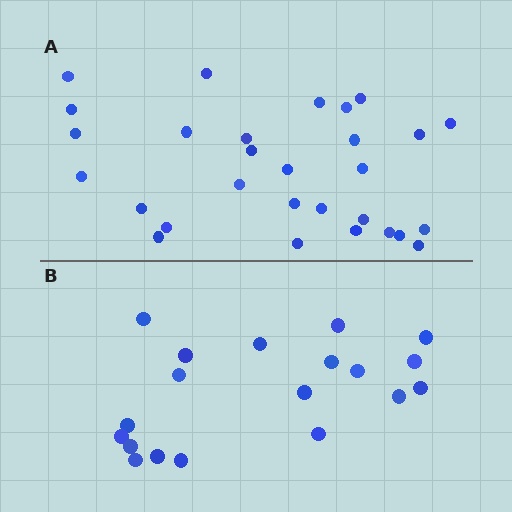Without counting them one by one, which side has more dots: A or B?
Region A (the top region) has more dots.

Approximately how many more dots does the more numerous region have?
Region A has roughly 10 or so more dots than region B.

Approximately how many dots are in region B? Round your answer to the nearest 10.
About 20 dots. (The exact count is 19, which rounds to 20.)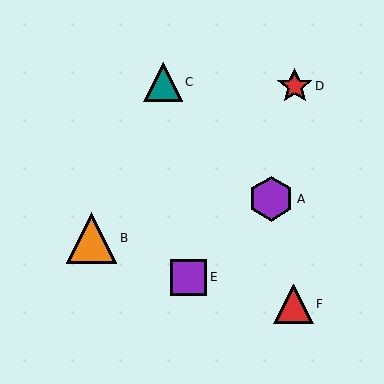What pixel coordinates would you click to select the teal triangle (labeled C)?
Click at (163, 82) to select the teal triangle C.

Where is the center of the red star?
The center of the red star is at (295, 86).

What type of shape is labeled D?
Shape D is a red star.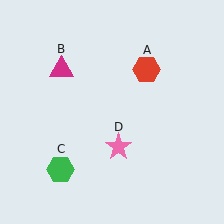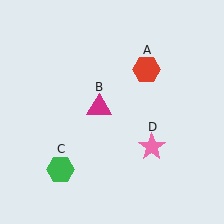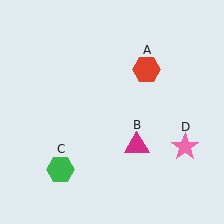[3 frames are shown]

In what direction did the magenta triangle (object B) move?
The magenta triangle (object B) moved down and to the right.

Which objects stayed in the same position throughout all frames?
Red hexagon (object A) and green hexagon (object C) remained stationary.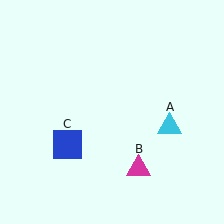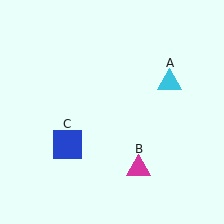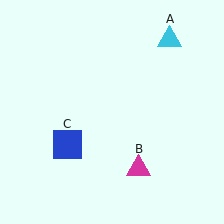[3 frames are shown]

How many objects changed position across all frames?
1 object changed position: cyan triangle (object A).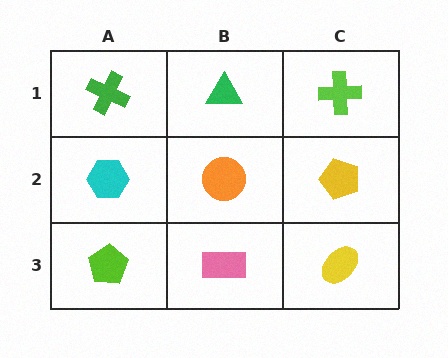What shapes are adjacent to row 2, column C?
A lime cross (row 1, column C), a yellow ellipse (row 3, column C), an orange circle (row 2, column B).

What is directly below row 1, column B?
An orange circle.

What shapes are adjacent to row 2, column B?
A green triangle (row 1, column B), a pink rectangle (row 3, column B), a cyan hexagon (row 2, column A), a yellow pentagon (row 2, column C).